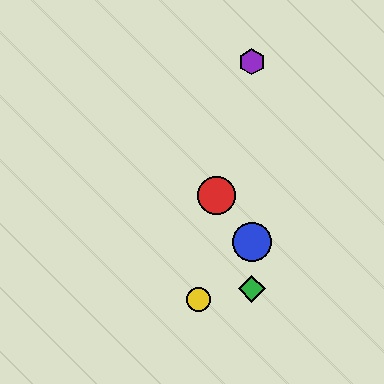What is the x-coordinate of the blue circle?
The blue circle is at x≈252.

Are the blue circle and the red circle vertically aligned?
No, the blue circle is at x≈252 and the red circle is at x≈217.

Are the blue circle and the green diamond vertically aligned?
Yes, both are at x≈252.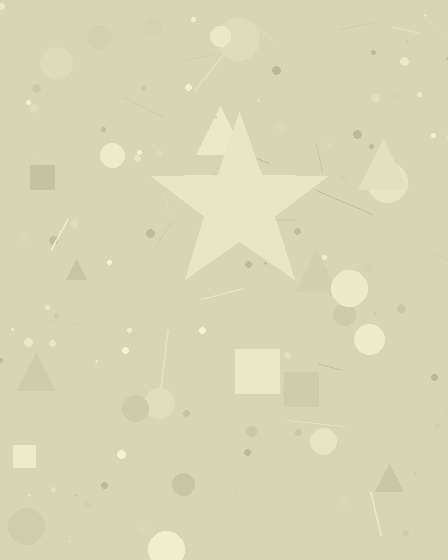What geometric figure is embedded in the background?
A star is embedded in the background.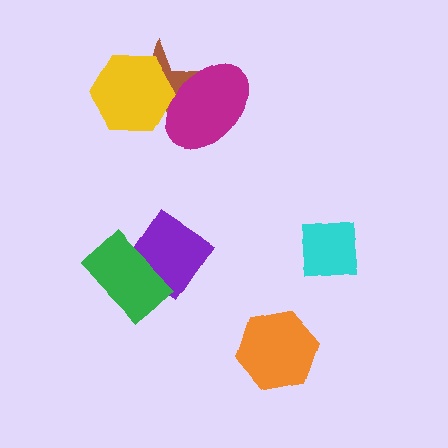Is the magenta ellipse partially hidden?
Yes, it is partially covered by another shape.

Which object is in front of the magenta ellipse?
The yellow hexagon is in front of the magenta ellipse.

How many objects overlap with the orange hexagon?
0 objects overlap with the orange hexagon.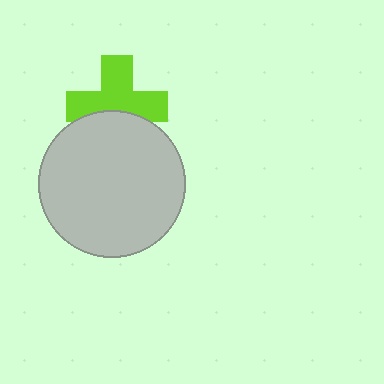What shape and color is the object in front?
The object in front is a light gray circle.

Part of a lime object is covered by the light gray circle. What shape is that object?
It is a cross.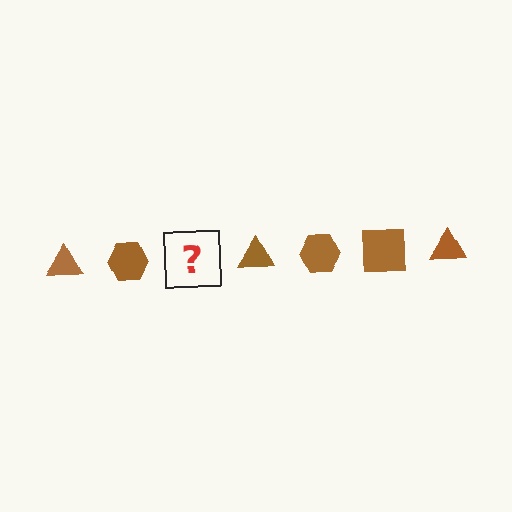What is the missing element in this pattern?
The missing element is a brown square.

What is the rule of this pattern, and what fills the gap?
The rule is that the pattern cycles through triangle, hexagon, square shapes in brown. The gap should be filled with a brown square.